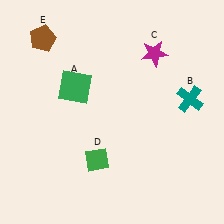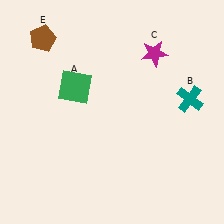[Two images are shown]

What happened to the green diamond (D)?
The green diamond (D) was removed in Image 2. It was in the bottom-left area of Image 1.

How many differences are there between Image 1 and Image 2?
There is 1 difference between the two images.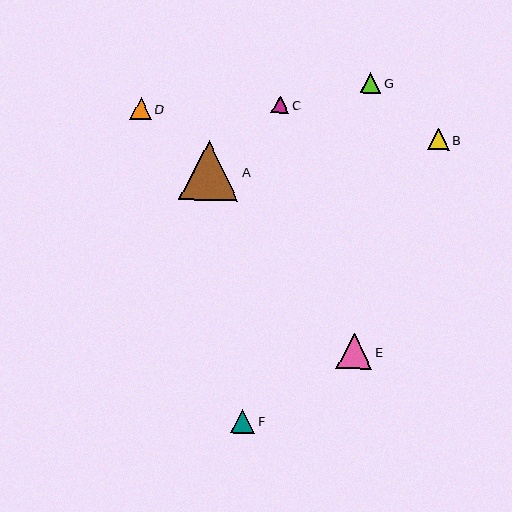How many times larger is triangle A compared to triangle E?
Triangle A is approximately 1.7 times the size of triangle E.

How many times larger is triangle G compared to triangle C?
Triangle G is approximately 1.2 times the size of triangle C.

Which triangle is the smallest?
Triangle C is the smallest with a size of approximately 18 pixels.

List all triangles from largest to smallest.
From largest to smallest: A, E, F, D, B, G, C.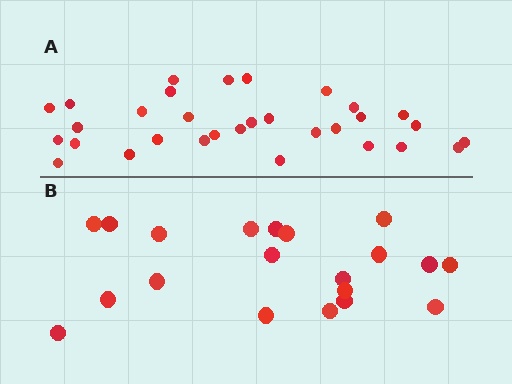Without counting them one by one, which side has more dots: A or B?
Region A (the top region) has more dots.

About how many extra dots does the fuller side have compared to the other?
Region A has roughly 12 or so more dots than region B.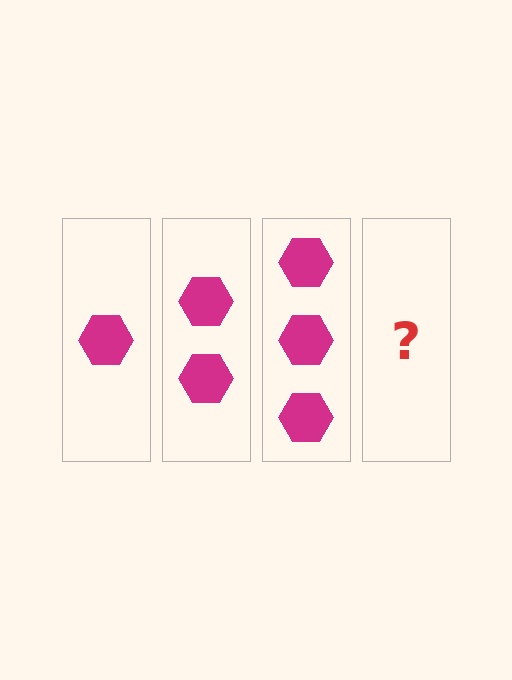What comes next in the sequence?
The next element should be 4 hexagons.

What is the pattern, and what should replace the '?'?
The pattern is that each step adds one more hexagon. The '?' should be 4 hexagons.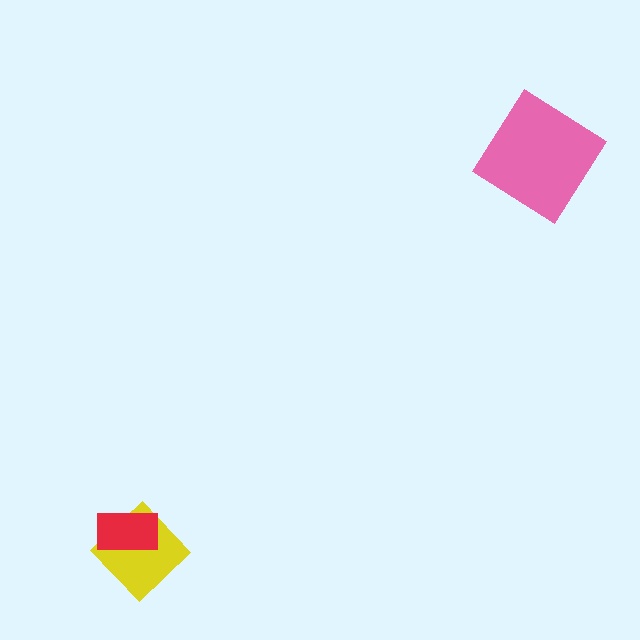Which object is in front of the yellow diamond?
The red rectangle is in front of the yellow diamond.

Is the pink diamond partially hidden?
No, no other shape covers it.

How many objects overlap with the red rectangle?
1 object overlaps with the red rectangle.